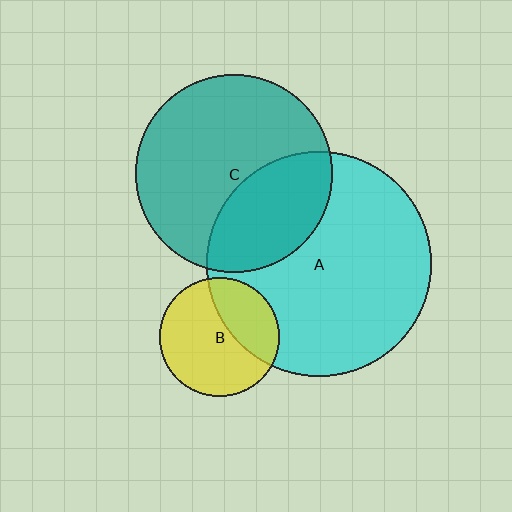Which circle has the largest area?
Circle A (cyan).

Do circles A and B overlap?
Yes.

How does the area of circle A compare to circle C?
Approximately 1.3 times.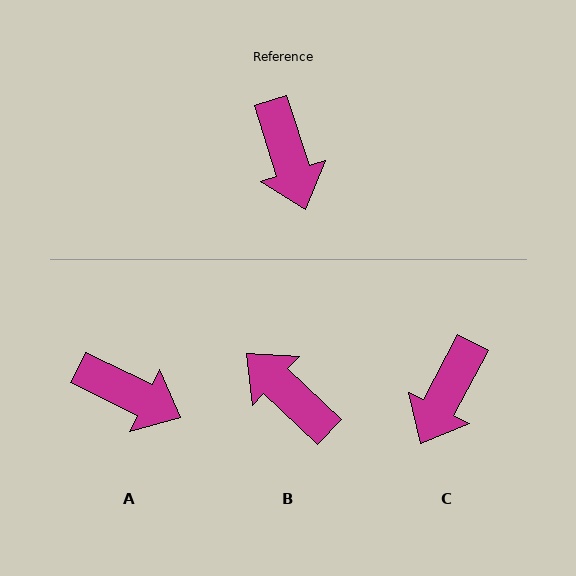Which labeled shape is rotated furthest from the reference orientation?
B, about 151 degrees away.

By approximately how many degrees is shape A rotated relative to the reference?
Approximately 46 degrees counter-clockwise.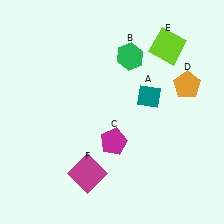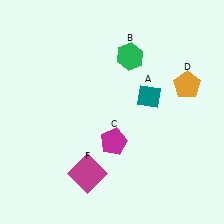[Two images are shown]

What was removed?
The lime square (E) was removed in Image 2.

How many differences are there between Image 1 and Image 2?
There is 1 difference between the two images.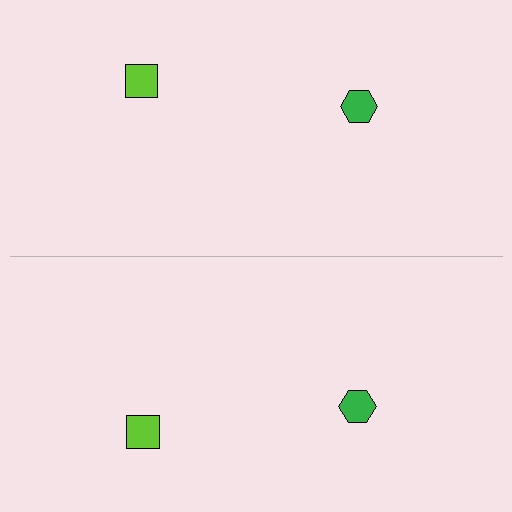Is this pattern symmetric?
Yes, this pattern has bilateral (reflection) symmetry.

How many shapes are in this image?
There are 4 shapes in this image.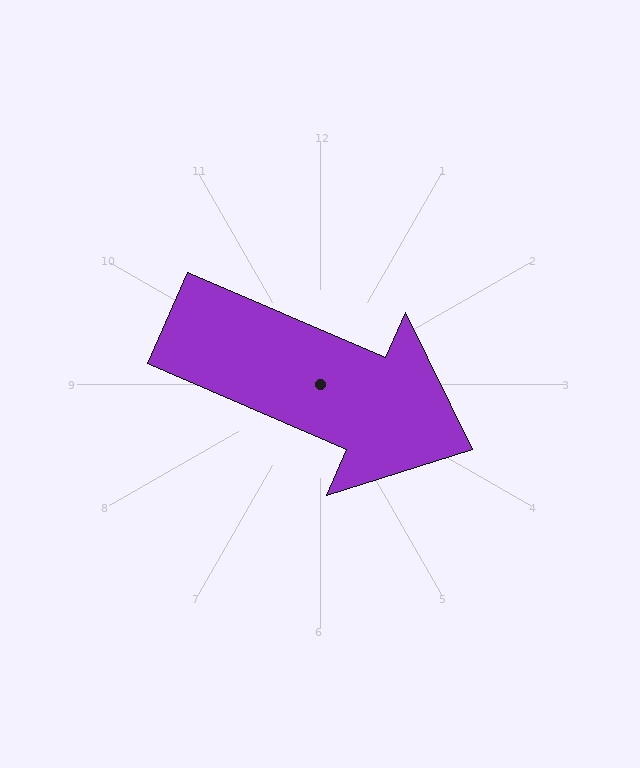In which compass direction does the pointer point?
Southeast.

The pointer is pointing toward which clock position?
Roughly 4 o'clock.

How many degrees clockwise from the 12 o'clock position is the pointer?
Approximately 113 degrees.